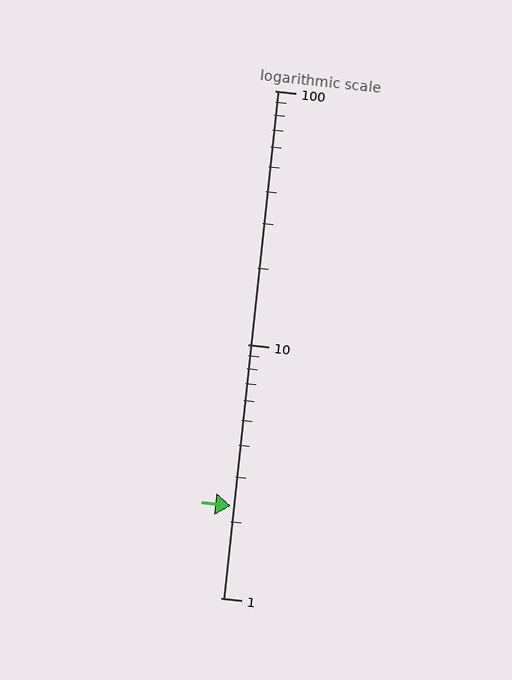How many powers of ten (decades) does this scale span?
The scale spans 2 decades, from 1 to 100.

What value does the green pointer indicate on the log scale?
The pointer indicates approximately 2.3.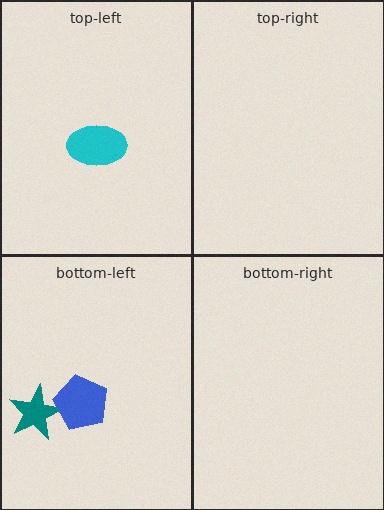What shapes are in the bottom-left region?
The teal star, the blue pentagon.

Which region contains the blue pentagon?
The bottom-left region.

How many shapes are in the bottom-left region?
2.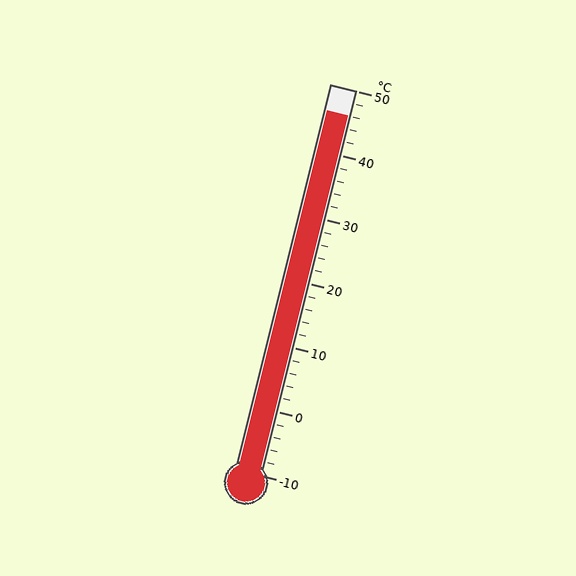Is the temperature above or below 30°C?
The temperature is above 30°C.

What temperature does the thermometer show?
The thermometer shows approximately 46°C.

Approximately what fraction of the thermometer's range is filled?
The thermometer is filled to approximately 95% of its range.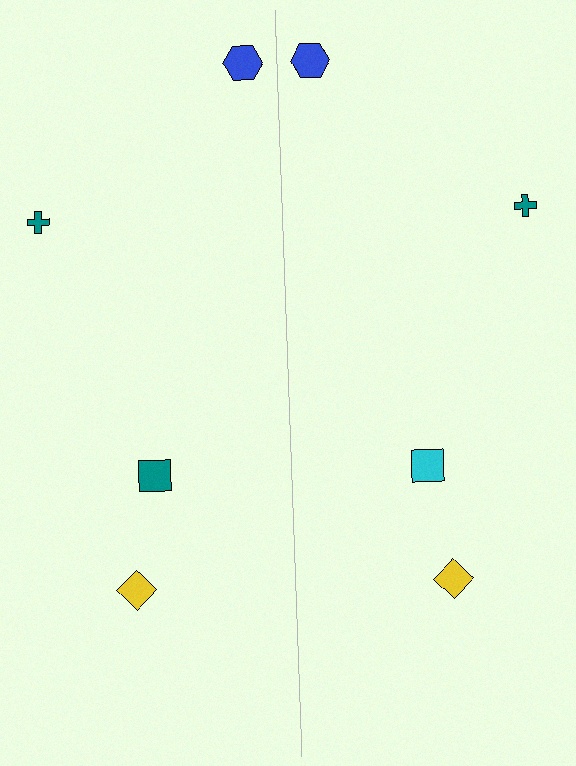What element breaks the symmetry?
The cyan square on the right side breaks the symmetry — its mirror counterpart is teal.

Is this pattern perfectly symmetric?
No, the pattern is not perfectly symmetric. The cyan square on the right side breaks the symmetry — its mirror counterpart is teal.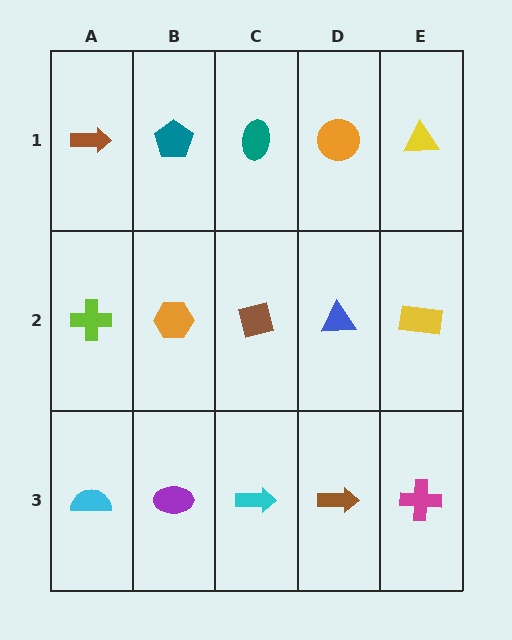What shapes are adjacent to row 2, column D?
An orange circle (row 1, column D), a brown arrow (row 3, column D), a brown diamond (row 2, column C), a yellow rectangle (row 2, column E).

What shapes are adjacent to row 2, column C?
A teal ellipse (row 1, column C), a cyan arrow (row 3, column C), an orange hexagon (row 2, column B), a blue triangle (row 2, column D).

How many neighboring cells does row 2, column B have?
4.